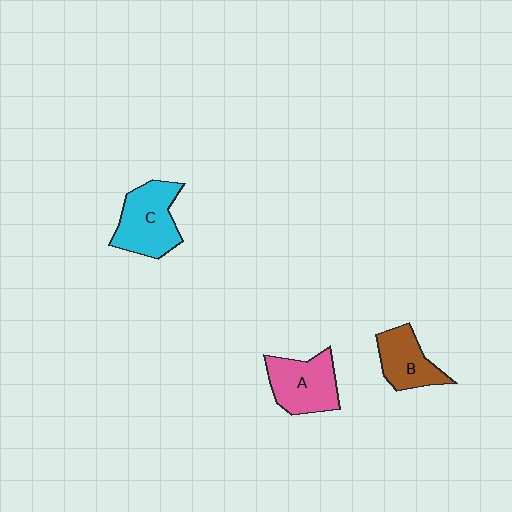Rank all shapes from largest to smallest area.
From largest to smallest: C (cyan), A (pink), B (brown).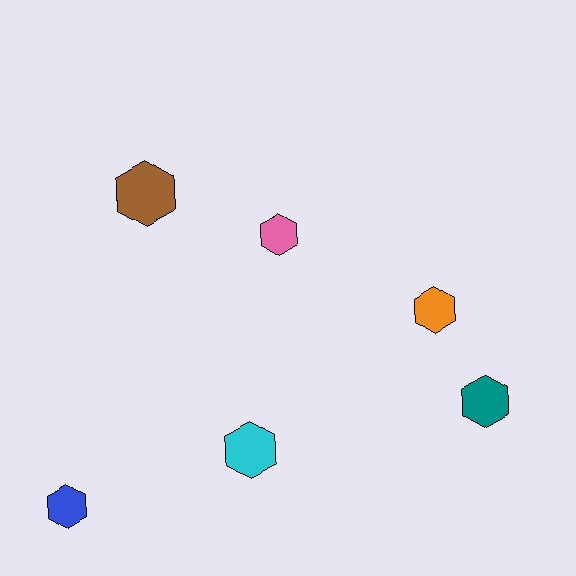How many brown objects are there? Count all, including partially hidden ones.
There is 1 brown object.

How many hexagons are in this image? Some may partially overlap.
There are 6 hexagons.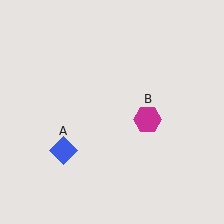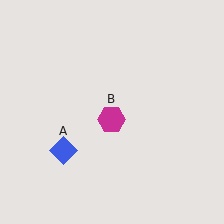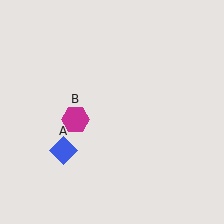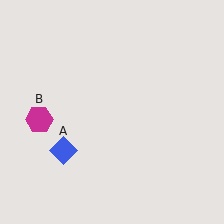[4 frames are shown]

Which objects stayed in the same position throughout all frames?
Blue diamond (object A) remained stationary.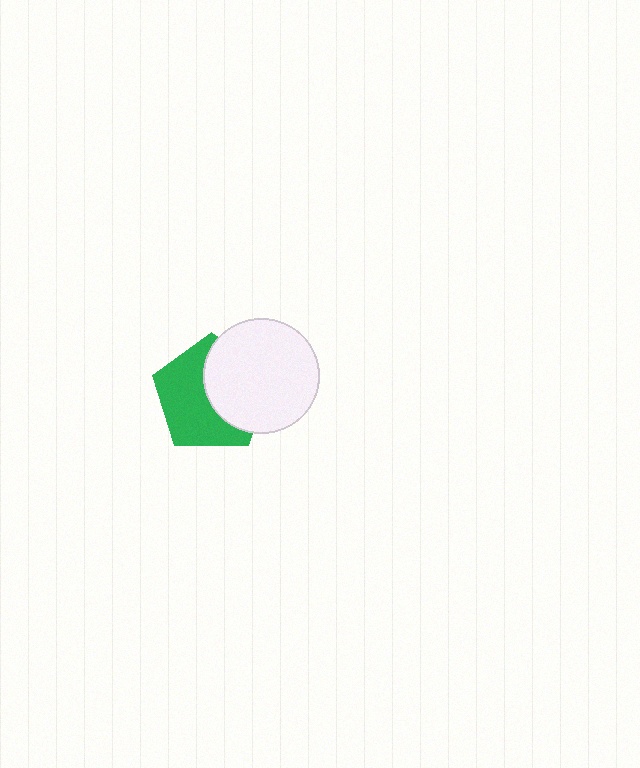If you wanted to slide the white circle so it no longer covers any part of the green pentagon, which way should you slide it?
Slide it right — that is the most direct way to separate the two shapes.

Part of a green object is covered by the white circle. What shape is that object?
It is a pentagon.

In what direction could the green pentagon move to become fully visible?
The green pentagon could move left. That would shift it out from behind the white circle entirely.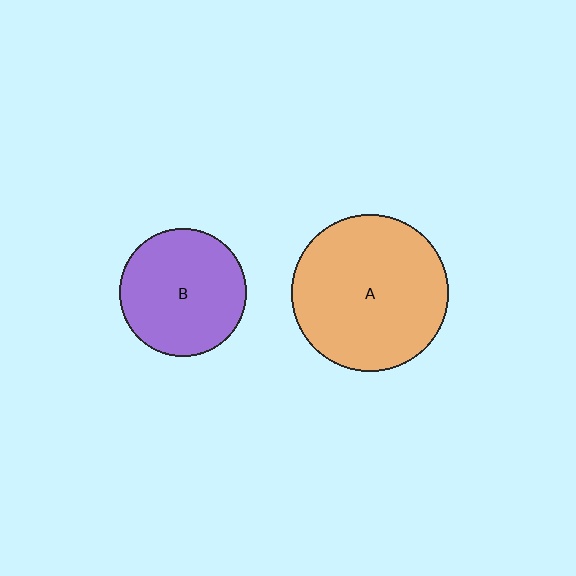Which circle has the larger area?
Circle A (orange).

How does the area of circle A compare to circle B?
Approximately 1.5 times.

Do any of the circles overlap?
No, none of the circles overlap.